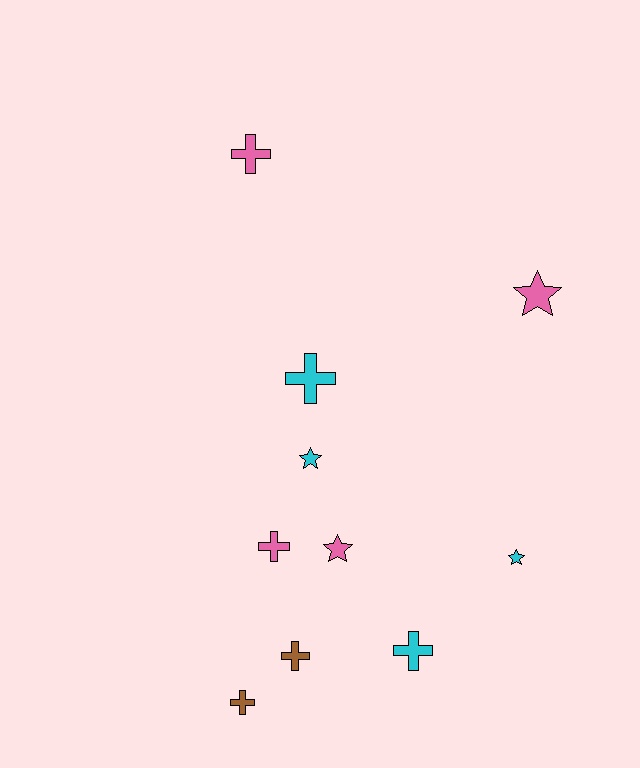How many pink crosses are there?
There are 2 pink crosses.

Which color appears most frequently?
Cyan, with 4 objects.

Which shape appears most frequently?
Cross, with 6 objects.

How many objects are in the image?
There are 10 objects.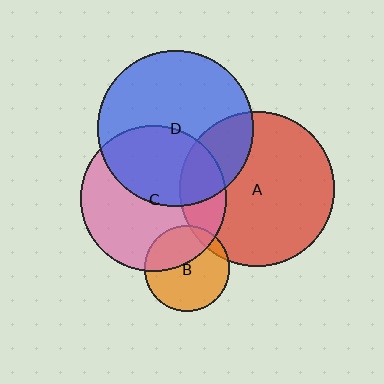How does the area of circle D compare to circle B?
Approximately 3.4 times.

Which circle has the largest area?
Circle D (blue).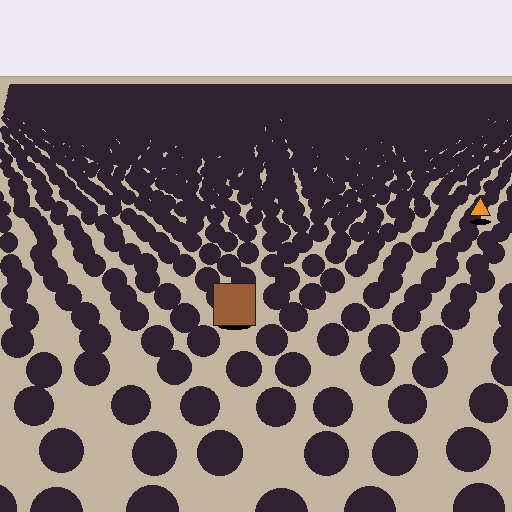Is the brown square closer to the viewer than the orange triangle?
Yes. The brown square is closer — you can tell from the texture gradient: the ground texture is coarser near it.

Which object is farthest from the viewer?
The orange triangle is farthest from the viewer. It appears smaller and the ground texture around it is denser.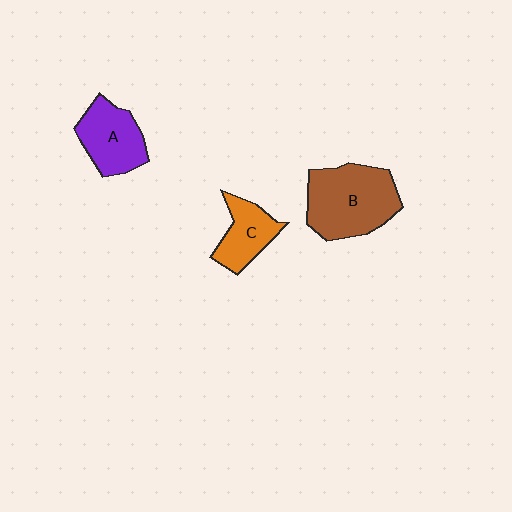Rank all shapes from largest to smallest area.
From largest to smallest: B (brown), A (purple), C (orange).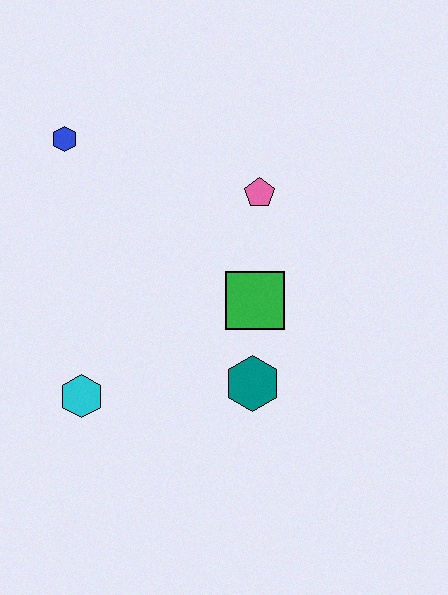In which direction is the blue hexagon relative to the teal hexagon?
The blue hexagon is above the teal hexagon.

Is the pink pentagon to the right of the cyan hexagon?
Yes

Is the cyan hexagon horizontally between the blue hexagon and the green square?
Yes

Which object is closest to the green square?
The teal hexagon is closest to the green square.